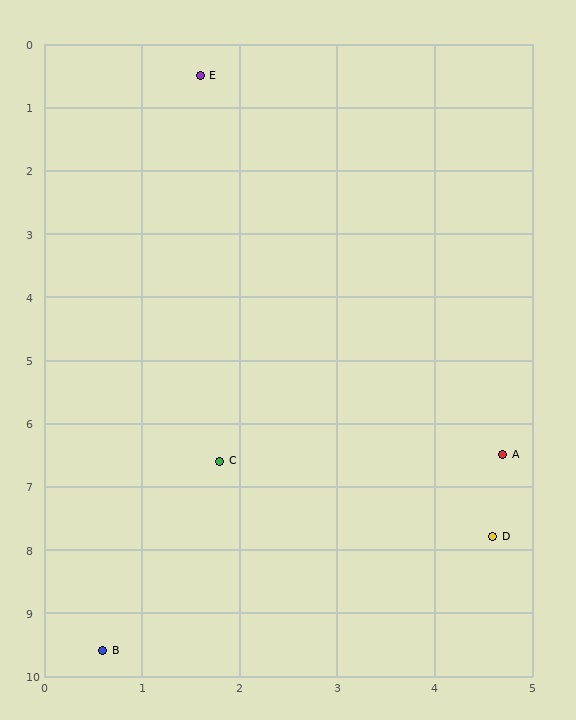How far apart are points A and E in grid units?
Points A and E are about 6.8 grid units apart.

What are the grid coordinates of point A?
Point A is at approximately (4.7, 6.5).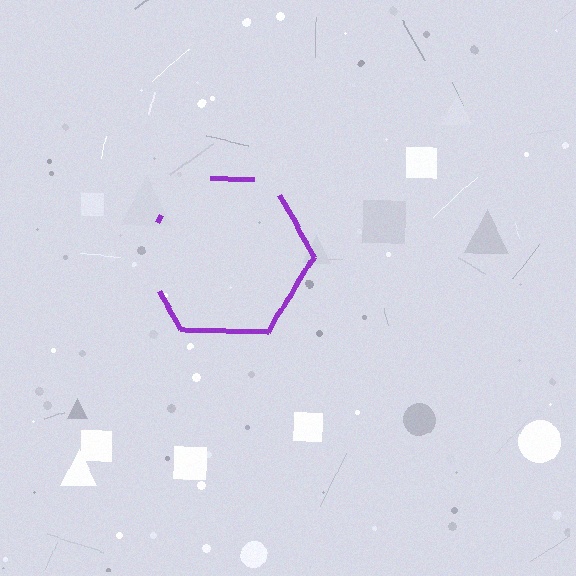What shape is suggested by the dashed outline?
The dashed outline suggests a hexagon.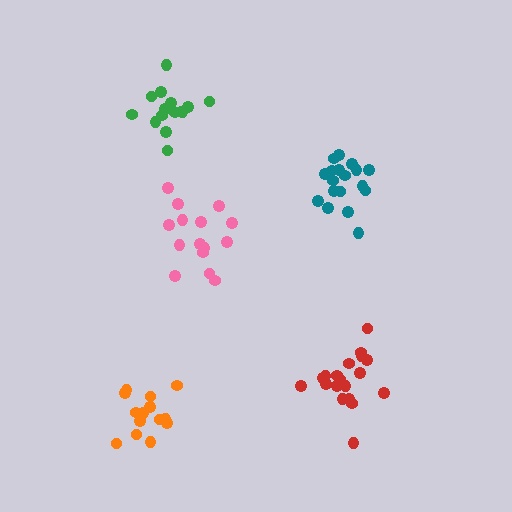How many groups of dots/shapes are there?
There are 5 groups.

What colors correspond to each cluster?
The clusters are colored: pink, red, orange, green, teal.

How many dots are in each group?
Group 1: 15 dots, Group 2: 19 dots, Group 3: 14 dots, Group 4: 16 dots, Group 5: 18 dots (82 total).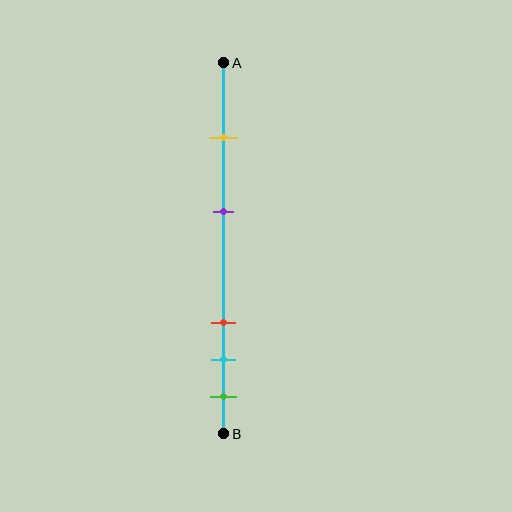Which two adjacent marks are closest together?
The cyan and green marks are the closest adjacent pair.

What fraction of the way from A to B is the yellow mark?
The yellow mark is approximately 20% (0.2) of the way from A to B.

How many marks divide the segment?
There are 5 marks dividing the segment.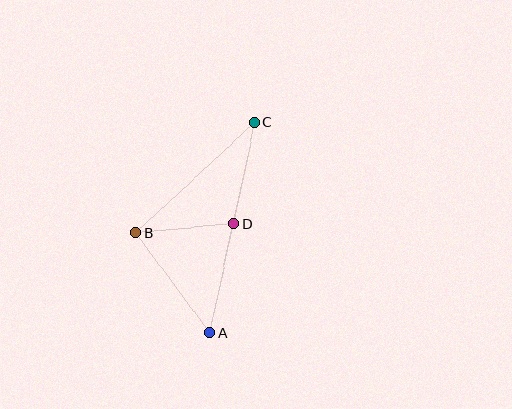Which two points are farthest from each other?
Points A and C are farthest from each other.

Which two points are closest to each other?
Points B and D are closest to each other.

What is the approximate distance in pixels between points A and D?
The distance between A and D is approximately 111 pixels.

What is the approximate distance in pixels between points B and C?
The distance between B and C is approximately 162 pixels.